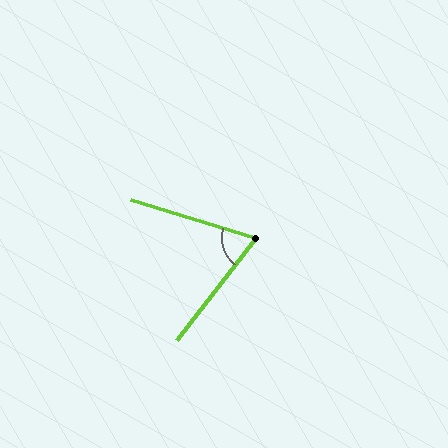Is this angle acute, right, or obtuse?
It is acute.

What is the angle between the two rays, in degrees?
Approximately 69 degrees.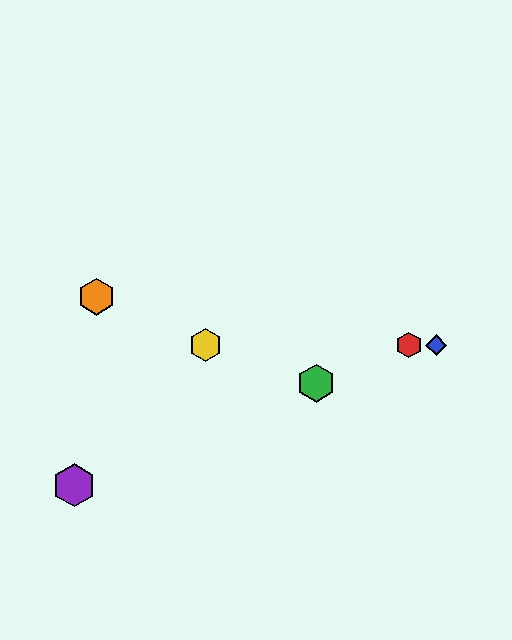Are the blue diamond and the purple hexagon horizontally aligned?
No, the blue diamond is at y≈345 and the purple hexagon is at y≈485.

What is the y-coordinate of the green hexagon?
The green hexagon is at y≈383.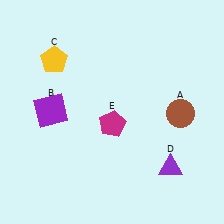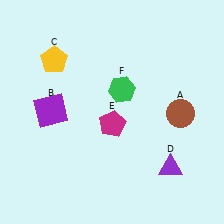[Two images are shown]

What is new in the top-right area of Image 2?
A green hexagon (F) was added in the top-right area of Image 2.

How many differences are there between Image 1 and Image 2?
There is 1 difference between the two images.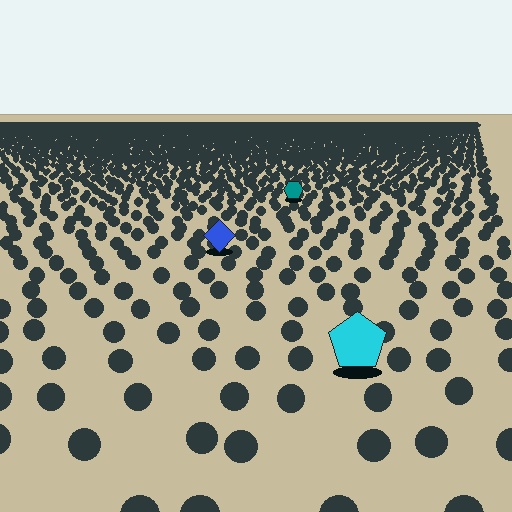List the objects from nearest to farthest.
From nearest to farthest: the cyan pentagon, the blue diamond, the teal hexagon.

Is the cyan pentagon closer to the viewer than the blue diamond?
Yes. The cyan pentagon is closer — you can tell from the texture gradient: the ground texture is coarser near it.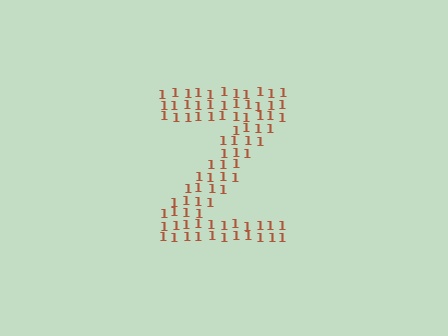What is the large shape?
The large shape is the letter Z.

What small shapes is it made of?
It is made of small digit 1's.